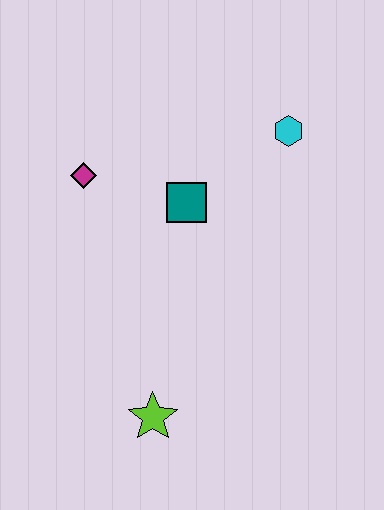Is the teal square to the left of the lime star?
No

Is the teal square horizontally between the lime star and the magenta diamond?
No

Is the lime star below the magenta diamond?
Yes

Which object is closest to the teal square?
The magenta diamond is closest to the teal square.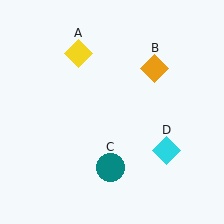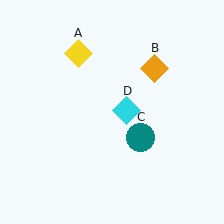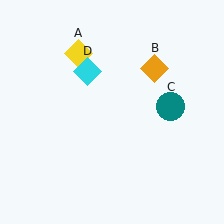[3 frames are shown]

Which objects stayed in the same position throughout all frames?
Yellow diamond (object A) and orange diamond (object B) remained stationary.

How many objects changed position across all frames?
2 objects changed position: teal circle (object C), cyan diamond (object D).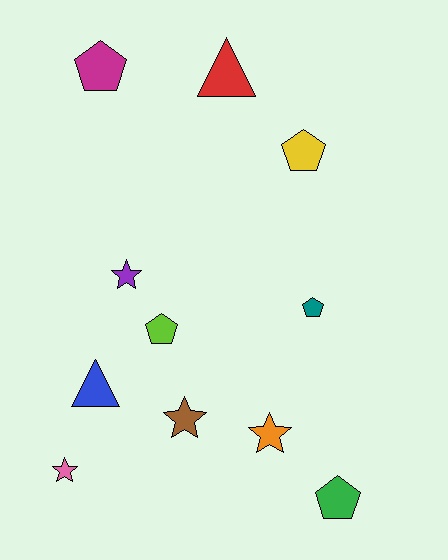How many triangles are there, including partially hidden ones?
There are 2 triangles.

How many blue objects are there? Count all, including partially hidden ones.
There is 1 blue object.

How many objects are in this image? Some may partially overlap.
There are 11 objects.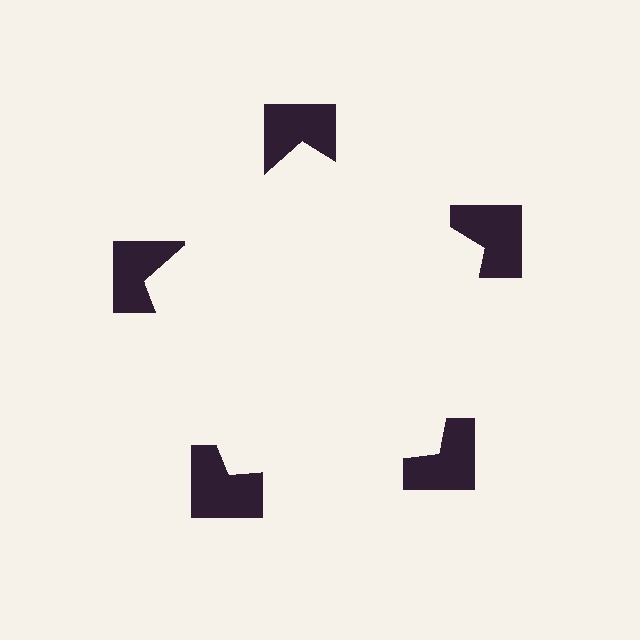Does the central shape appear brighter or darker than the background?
It typically appears slightly brighter than the background, even though no actual brightness change is drawn.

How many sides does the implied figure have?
5 sides.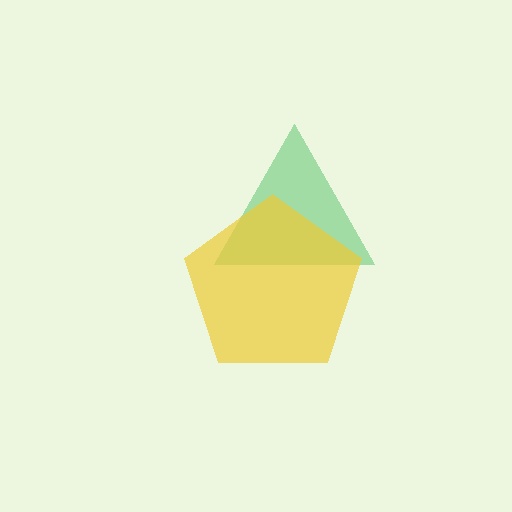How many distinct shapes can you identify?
There are 2 distinct shapes: a green triangle, a yellow pentagon.